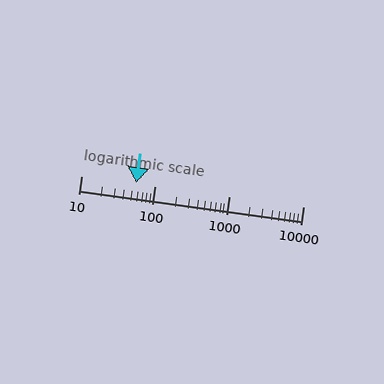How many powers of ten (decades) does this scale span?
The scale spans 3 decades, from 10 to 10000.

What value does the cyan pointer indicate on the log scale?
The pointer indicates approximately 55.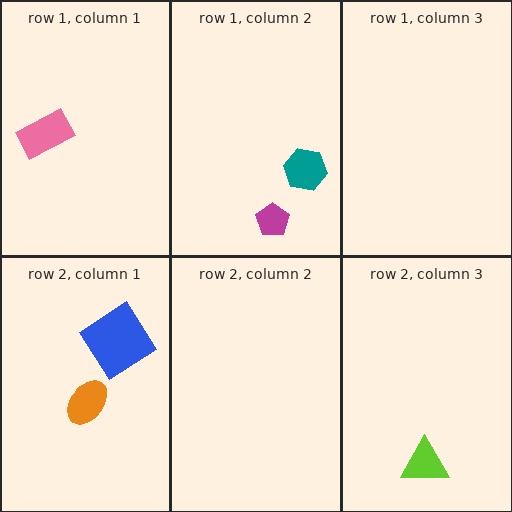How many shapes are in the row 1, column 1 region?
1.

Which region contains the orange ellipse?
The row 2, column 1 region.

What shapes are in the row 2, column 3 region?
The lime triangle.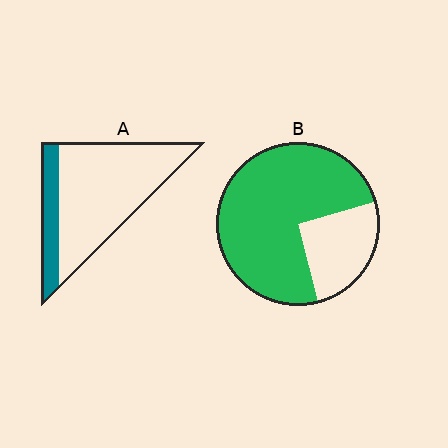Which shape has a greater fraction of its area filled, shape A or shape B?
Shape B.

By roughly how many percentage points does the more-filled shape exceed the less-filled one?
By roughly 55 percentage points (B over A).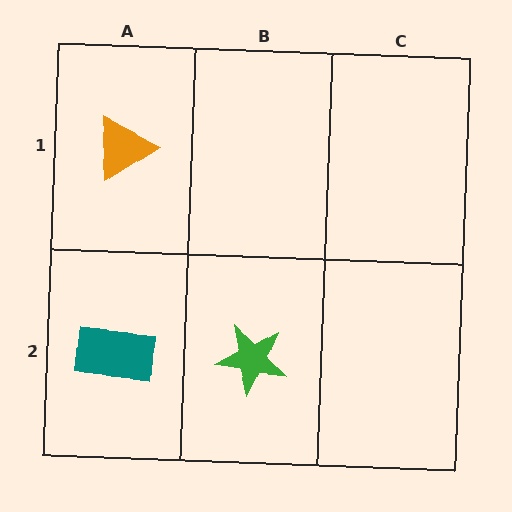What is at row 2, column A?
A teal rectangle.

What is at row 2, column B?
A green star.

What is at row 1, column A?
An orange triangle.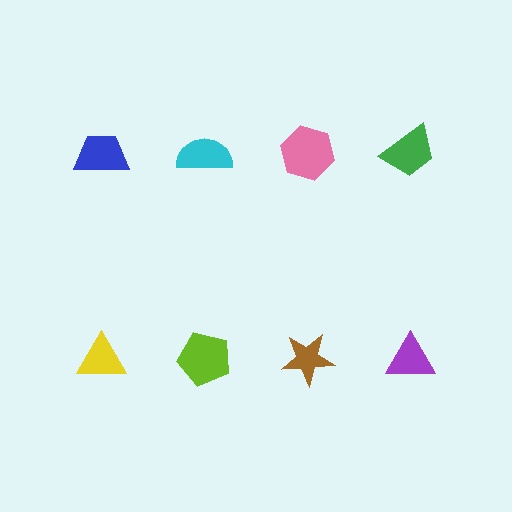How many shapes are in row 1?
4 shapes.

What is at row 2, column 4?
A purple triangle.